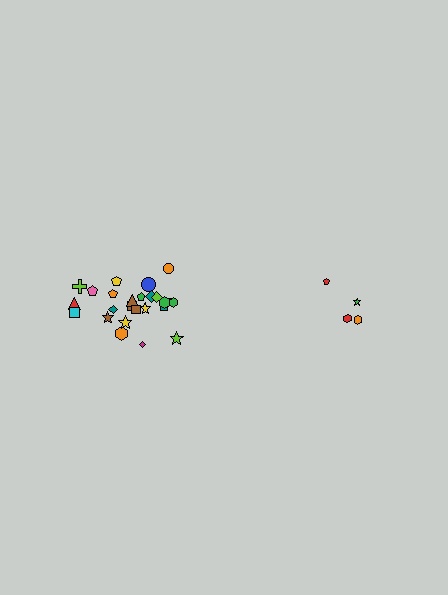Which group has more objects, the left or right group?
The left group.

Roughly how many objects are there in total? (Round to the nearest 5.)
Roughly 30 objects in total.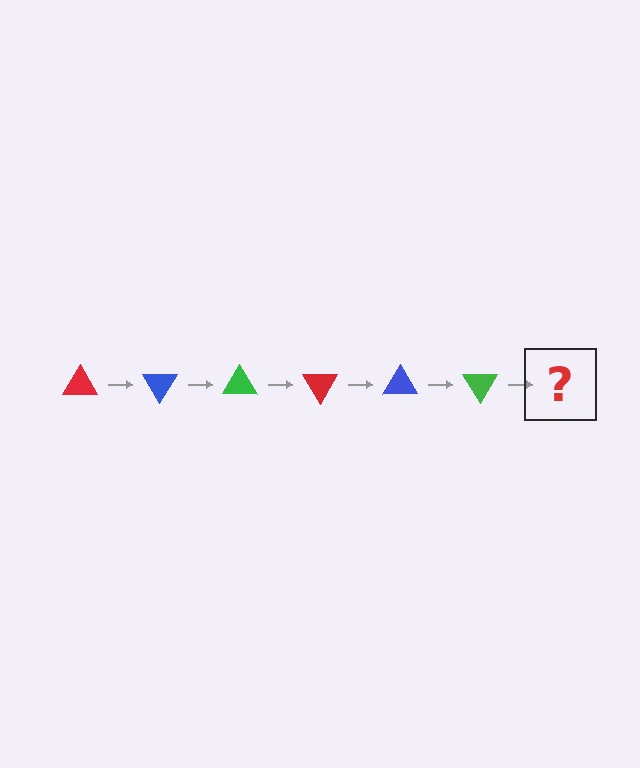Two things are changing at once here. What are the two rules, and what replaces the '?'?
The two rules are that it rotates 60 degrees each step and the color cycles through red, blue, and green. The '?' should be a red triangle, rotated 360 degrees from the start.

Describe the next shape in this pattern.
It should be a red triangle, rotated 360 degrees from the start.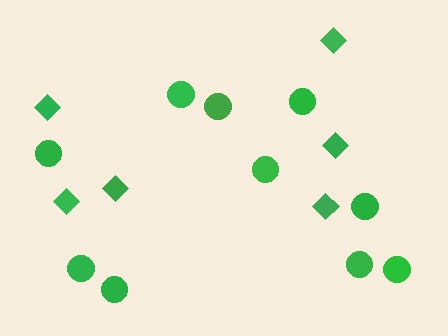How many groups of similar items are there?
There are 2 groups: one group of diamonds (6) and one group of circles (10).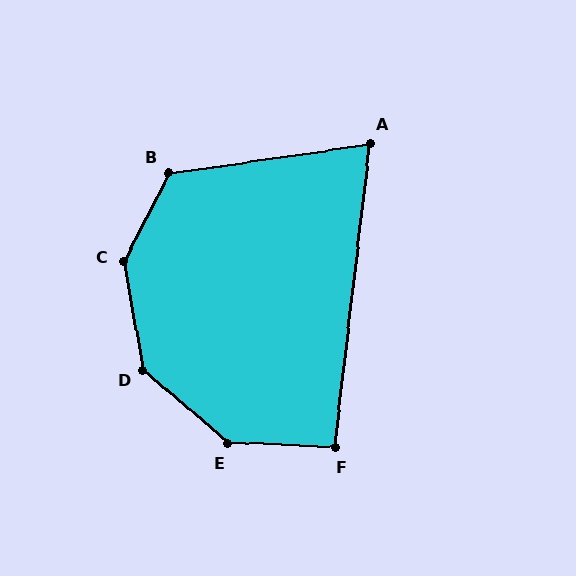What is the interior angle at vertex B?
Approximately 125 degrees (obtuse).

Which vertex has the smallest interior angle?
A, at approximately 75 degrees.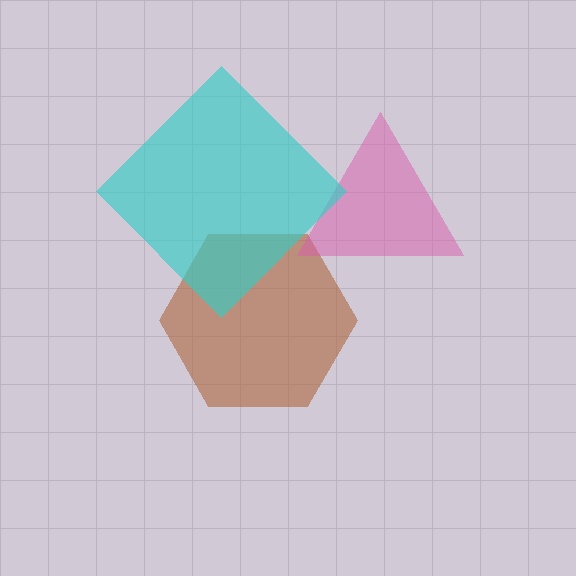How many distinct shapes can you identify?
There are 3 distinct shapes: a brown hexagon, a pink triangle, a cyan diamond.